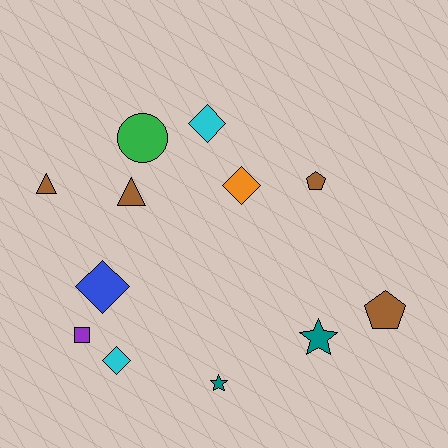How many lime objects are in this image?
There are no lime objects.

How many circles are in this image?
There is 1 circle.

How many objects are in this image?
There are 12 objects.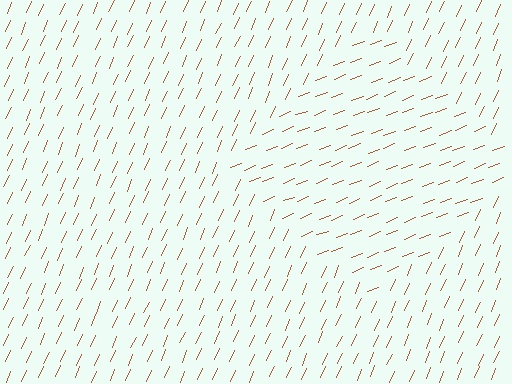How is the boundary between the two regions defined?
The boundary is defined purely by a change in line orientation (approximately 45 degrees difference). All lines are the same color and thickness.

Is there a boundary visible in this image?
Yes, there is a texture boundary formed by a change in line orientation.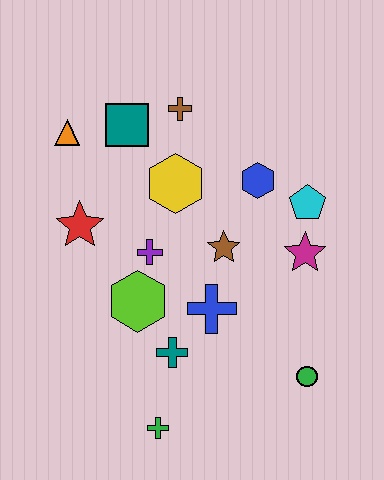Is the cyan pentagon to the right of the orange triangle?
Yes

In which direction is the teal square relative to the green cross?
The teal square is above the green cross.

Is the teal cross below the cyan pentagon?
Yes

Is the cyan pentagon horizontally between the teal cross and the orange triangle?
No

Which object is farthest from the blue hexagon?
The green cross is farthest from the blue hexagon.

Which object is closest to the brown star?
The blue cross is closest to the brown star.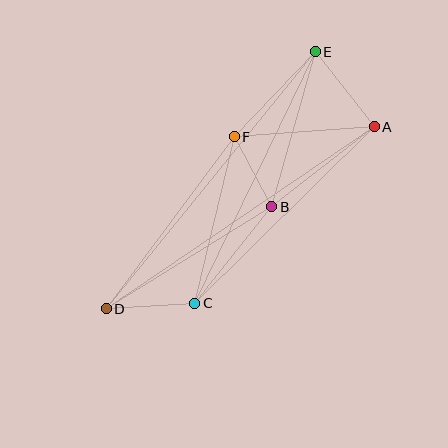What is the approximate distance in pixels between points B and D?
The distance between B and D is approximately 194 pixels.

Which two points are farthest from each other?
Points D and E are farthest from each other.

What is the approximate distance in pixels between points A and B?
The distance between A and B is approximately 130 pixels.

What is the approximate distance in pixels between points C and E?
The distance between C and E is approximately 279 pixels.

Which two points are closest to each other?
Points B and F are closest to each other.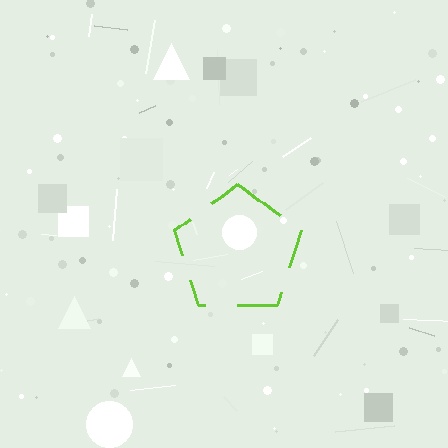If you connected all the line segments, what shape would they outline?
They would outline a pentagon.